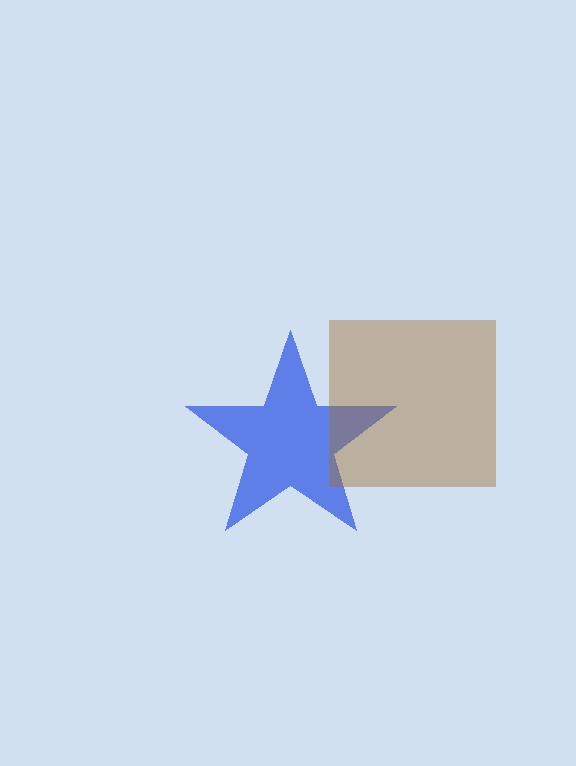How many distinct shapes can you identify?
There are 2 distinct shapes: a blue star, a brown square.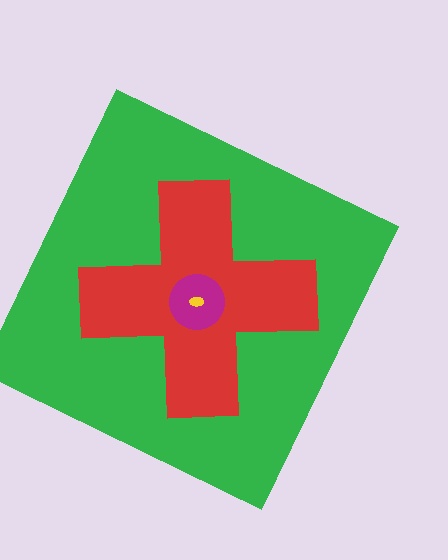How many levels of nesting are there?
4.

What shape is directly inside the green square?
The red cross.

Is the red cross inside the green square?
Yes.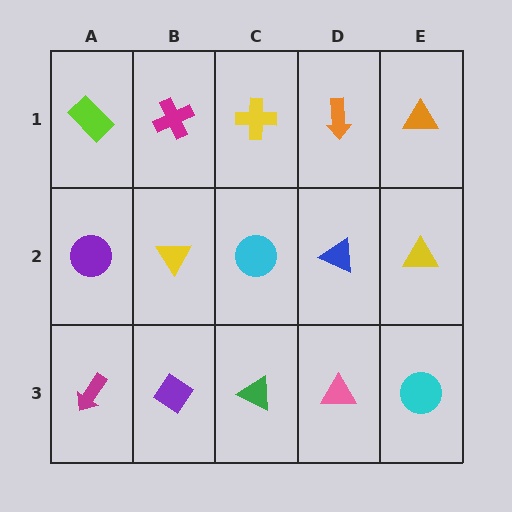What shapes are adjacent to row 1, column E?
A yellow triangle (row 2, column E), an orange arrow (row 1, column D).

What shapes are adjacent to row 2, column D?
An orange arrow (row 1, column D), a pink triangle (row 3, column D), a cyan circle (row 2, column C), a yellow triangle (row 2, column E).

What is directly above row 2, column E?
An orange triangle.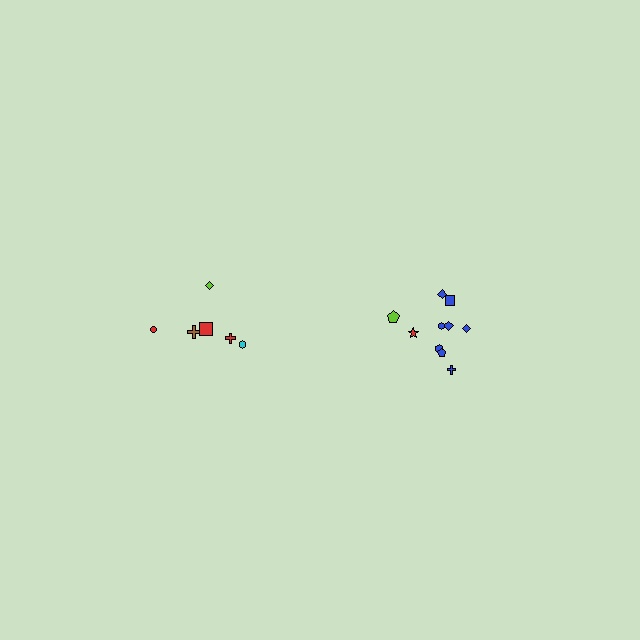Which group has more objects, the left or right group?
The right group.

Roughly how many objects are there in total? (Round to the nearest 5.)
Roughly 15 objects in total.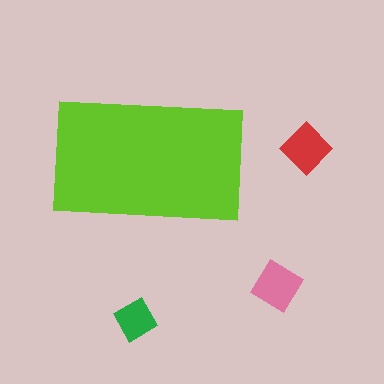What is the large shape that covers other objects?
A lime rectangle.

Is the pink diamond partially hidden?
No, the pink diamond is fully visible.